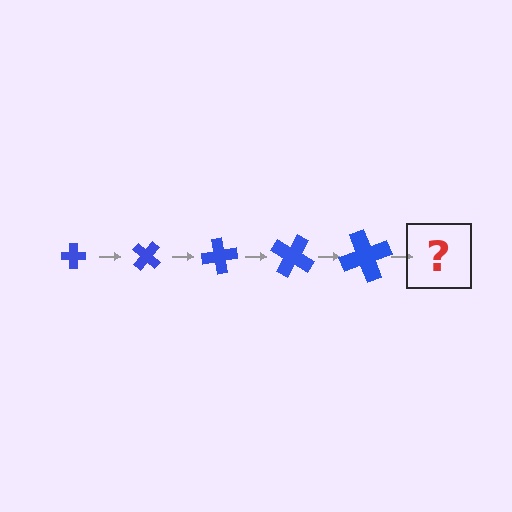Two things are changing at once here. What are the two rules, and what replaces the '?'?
The two rules are that the cross grows larger each step and it rotates 40 degrees each step. The '?' should be a cross, larger than the previous one and rotated 200 degrees from the start.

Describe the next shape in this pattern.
It should be a cross, larger than the previous one and rotated 200 degrees from the start.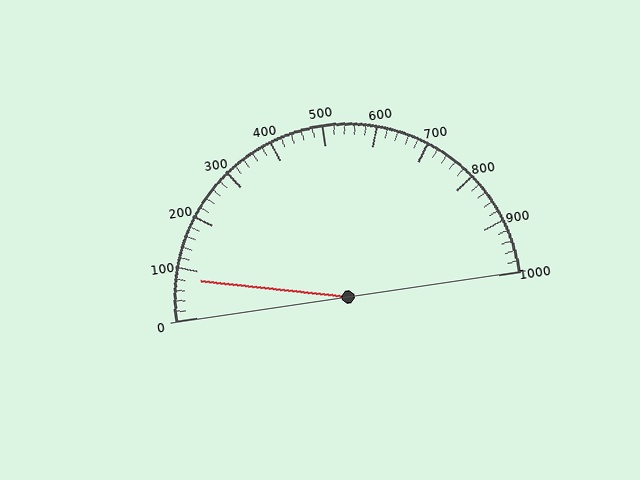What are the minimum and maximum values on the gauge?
The gauge ranges from 0 to 1000.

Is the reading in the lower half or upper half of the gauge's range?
The reading is in the lower half of the range (0 to 1000).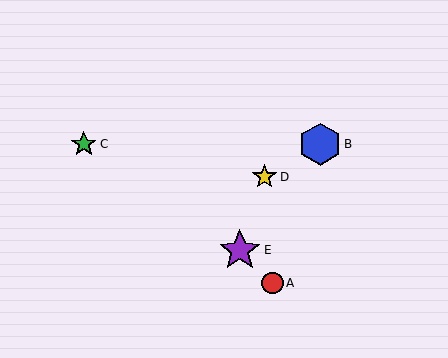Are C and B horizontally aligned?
Yes, both are at y≈144.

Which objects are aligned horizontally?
Objects B, C are aligned horizontally.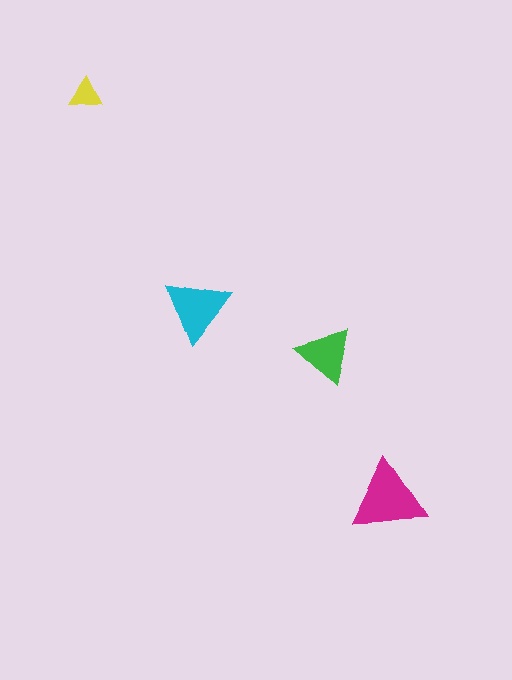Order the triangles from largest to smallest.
the magenta one, the cyan one, the green one, the yellow one.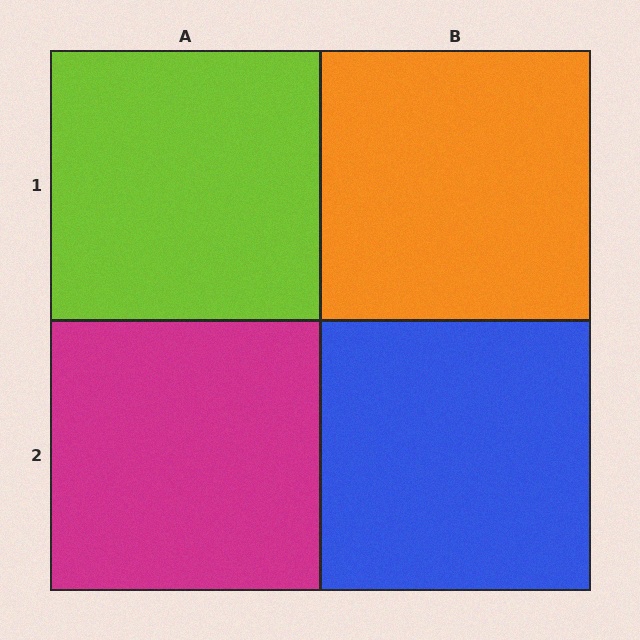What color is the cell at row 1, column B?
Orange.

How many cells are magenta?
1 cell is magenta.